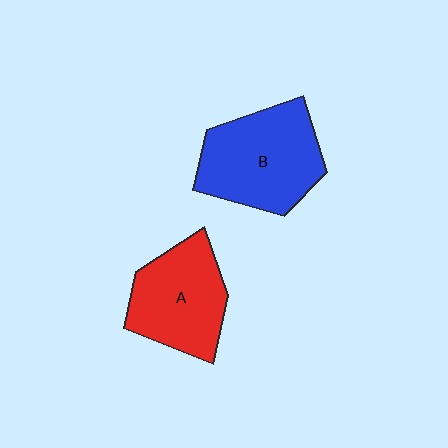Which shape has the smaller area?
Shape A (red).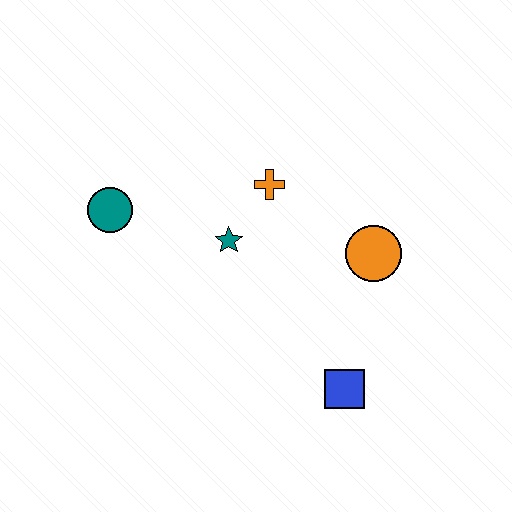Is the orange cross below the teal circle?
No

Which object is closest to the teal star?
The orange cross is closest to the teal star.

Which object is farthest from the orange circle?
The teal circle is farthest from the orange circle.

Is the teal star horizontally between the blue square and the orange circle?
No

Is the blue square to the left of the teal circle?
No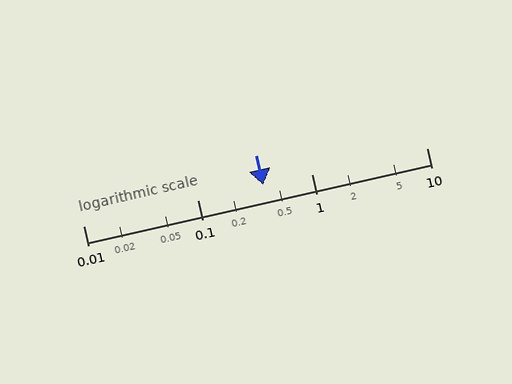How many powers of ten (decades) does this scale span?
The scale spans 3 decades, from 0.01 to 10.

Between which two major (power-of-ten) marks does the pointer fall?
The pointer is between 0.1 and 1.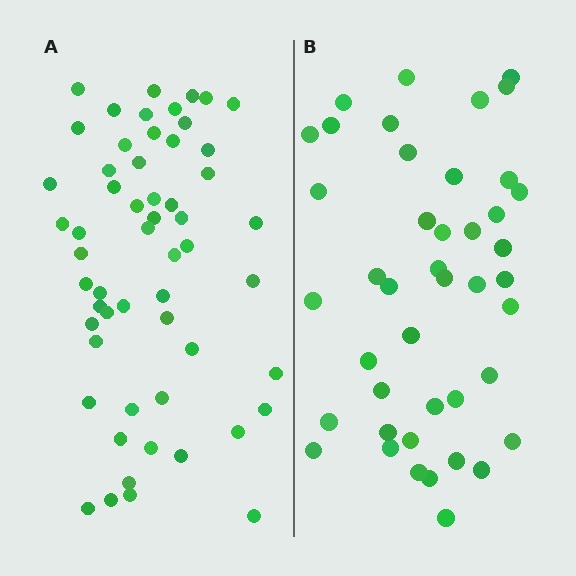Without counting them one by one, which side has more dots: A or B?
Region A (the left region) has more dots.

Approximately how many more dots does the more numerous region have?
Region A has approximately 15 more dots than region B.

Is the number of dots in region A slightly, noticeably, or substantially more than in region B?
Region A has noticeably more, but not dramatically so. The ratio is roughly 1.3 to 1.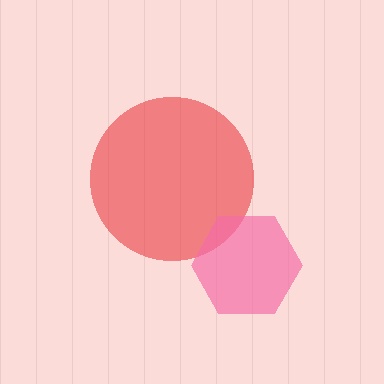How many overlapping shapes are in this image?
There are 2 overlapping shapes in the image.